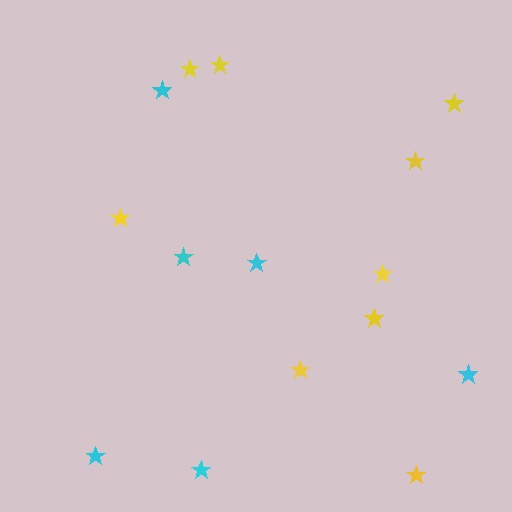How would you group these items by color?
There are 2 groups: one group of cyan stars (6) and one group of yellow stars (9).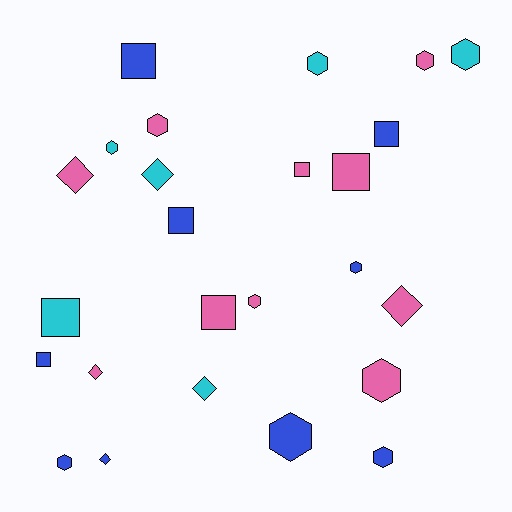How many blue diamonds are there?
There is 1 blue diamond.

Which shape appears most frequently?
Hexagon, with 11 objects.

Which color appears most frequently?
Pink, with 10 objects.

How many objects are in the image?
There are 25 objects.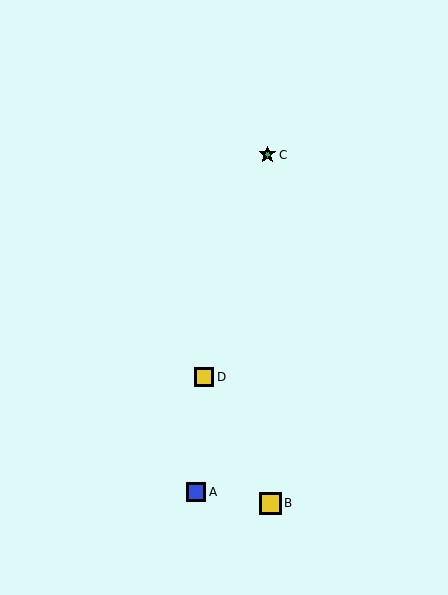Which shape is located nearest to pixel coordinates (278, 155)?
The green star (labeled C) at (267, 155) is nearest to that location.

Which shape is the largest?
The yellow square (labeled B) is the largest.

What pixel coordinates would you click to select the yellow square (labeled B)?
Click at (270, 503) to select the yellow square B.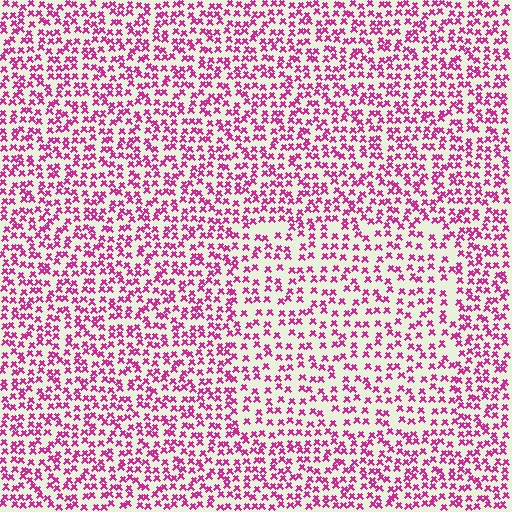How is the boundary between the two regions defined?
The boundary is defined by a change in element density (approximately 1.5x ratio). All elements are the same color, size, and shape.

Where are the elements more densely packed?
The elements are more densely packed outside the rectangle boundary.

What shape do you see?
I see a rectangle.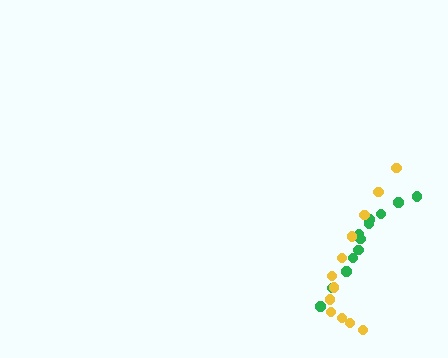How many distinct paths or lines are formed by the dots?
There are 2 distinct paths.